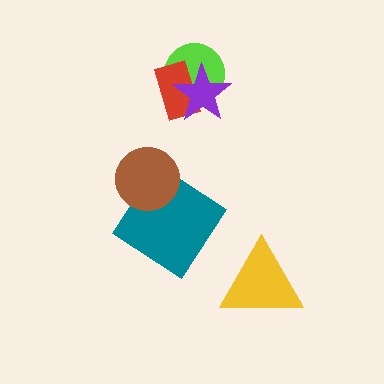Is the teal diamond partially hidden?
Yes, it is partially covered by another shape.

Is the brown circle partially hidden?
No, no other shape covers it.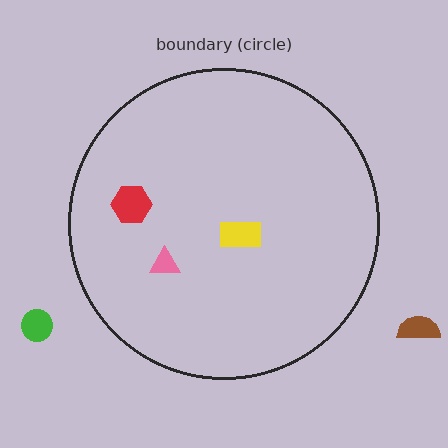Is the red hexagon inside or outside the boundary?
Inside.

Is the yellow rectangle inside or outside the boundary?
Inside.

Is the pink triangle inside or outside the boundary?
Inside.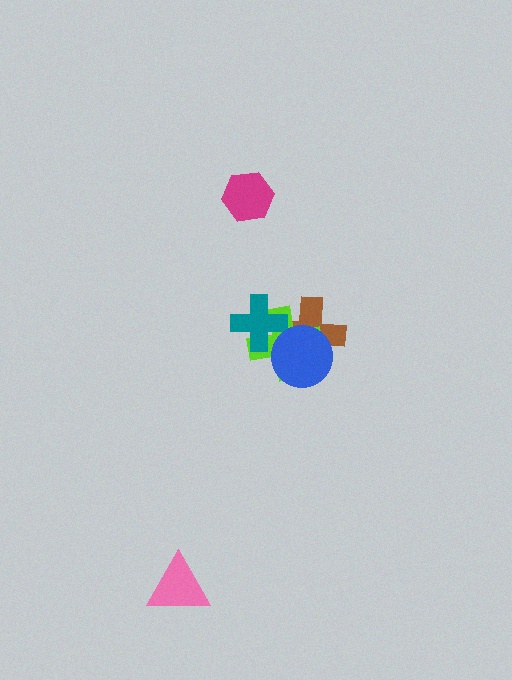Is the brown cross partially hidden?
Yes, it is partially covered by another shape.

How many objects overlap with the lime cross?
3 objects overlap with the lime cross.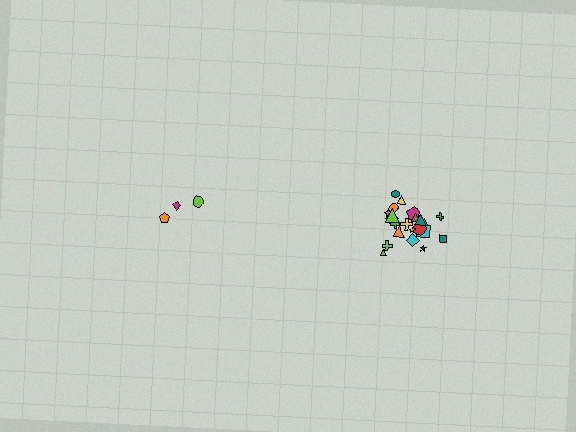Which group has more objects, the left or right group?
The right group.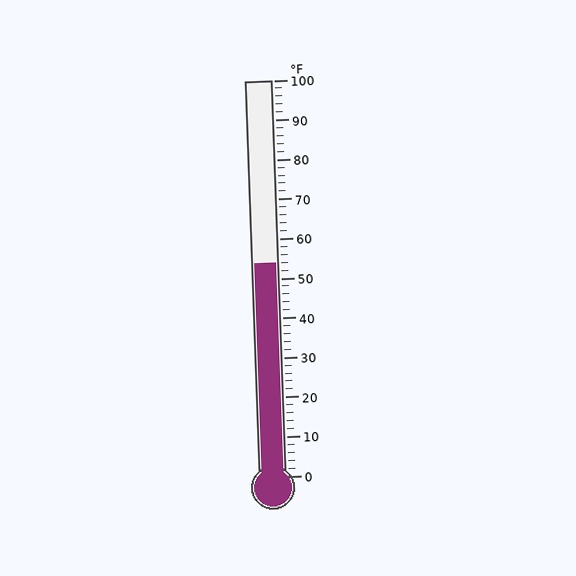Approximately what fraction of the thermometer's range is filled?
The thermometer is filled to approximately 55% of its range.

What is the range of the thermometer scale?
The thermometer scale ranges from 0°F to 100°F.